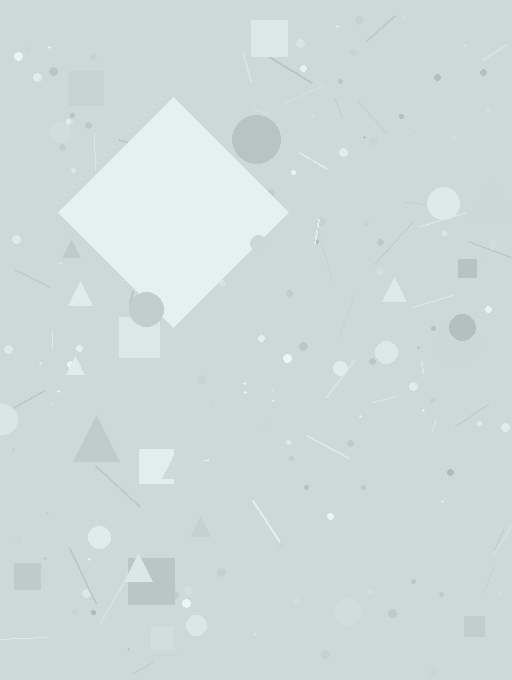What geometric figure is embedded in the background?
A diamond is embedded in the background.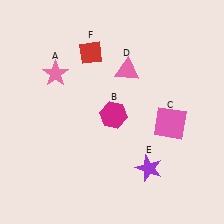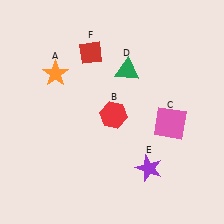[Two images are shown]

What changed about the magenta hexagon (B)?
In Image 1, B is magenta. In Image 2, it changed to red.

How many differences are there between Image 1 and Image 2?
There are 3 differences between the two images.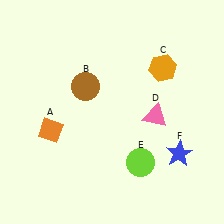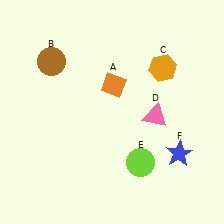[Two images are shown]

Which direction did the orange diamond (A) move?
The orange diamond (A) moved right.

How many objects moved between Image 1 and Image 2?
2 objects moved between the two images.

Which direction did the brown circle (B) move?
The brown circle (B) moved left.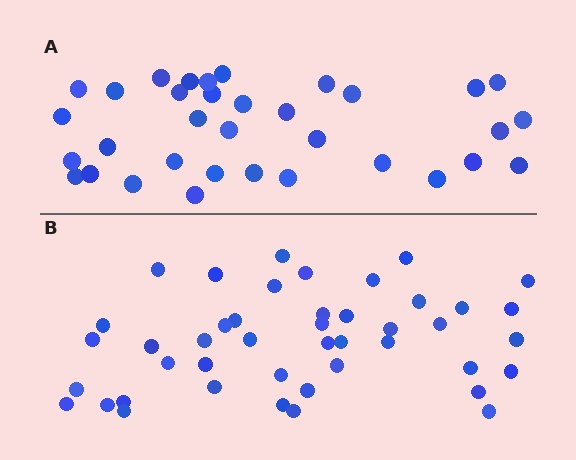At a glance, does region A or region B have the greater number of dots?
Region B (the bottom region) has more dots.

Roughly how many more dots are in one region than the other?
Region B has roughly 10 or so more dots than region A.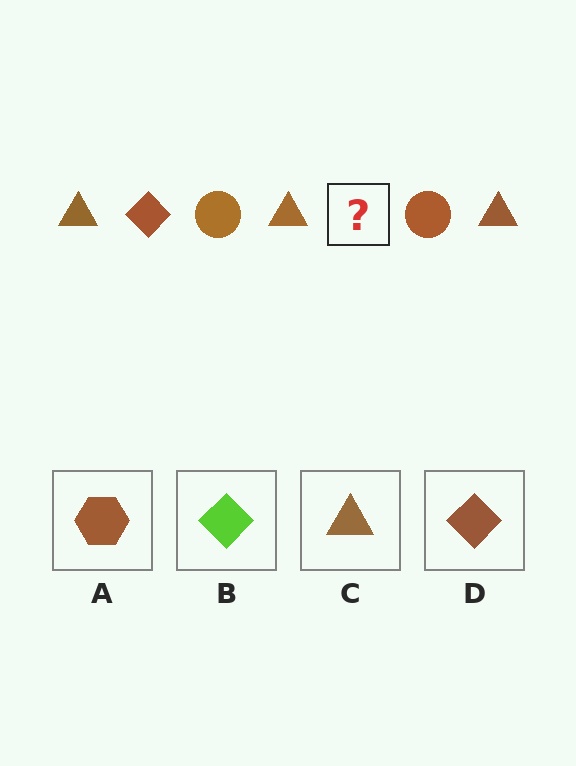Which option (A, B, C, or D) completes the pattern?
D.